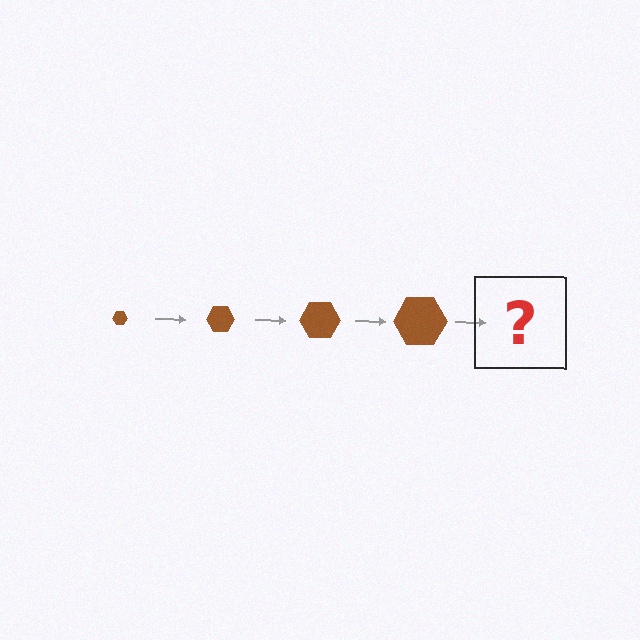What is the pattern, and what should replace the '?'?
The pattern is that the hexagon gets progressively larger each step. The '?' should be a brown hexagon, larger than the previous one.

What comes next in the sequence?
The next element should be a brown hexagon, larger than the previous one.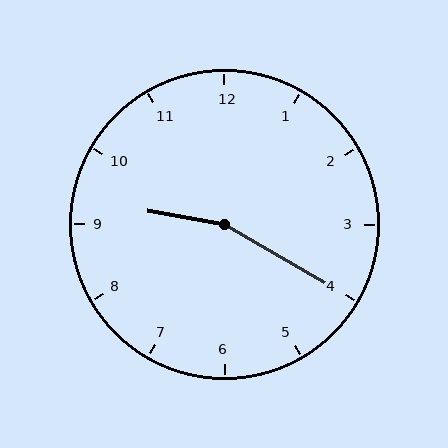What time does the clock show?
9:20.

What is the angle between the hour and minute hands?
Approximately 160 degrees.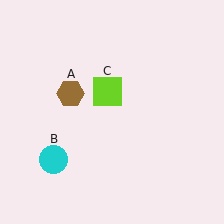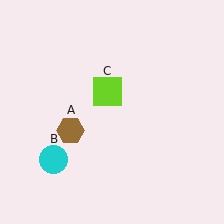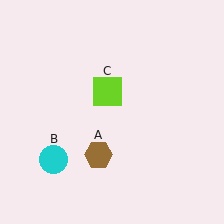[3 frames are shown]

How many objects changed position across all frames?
1 object changed position: brown hexagon (object A).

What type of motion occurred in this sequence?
The brown hexagon (object A) rotated counterclockwise around the center of the scene.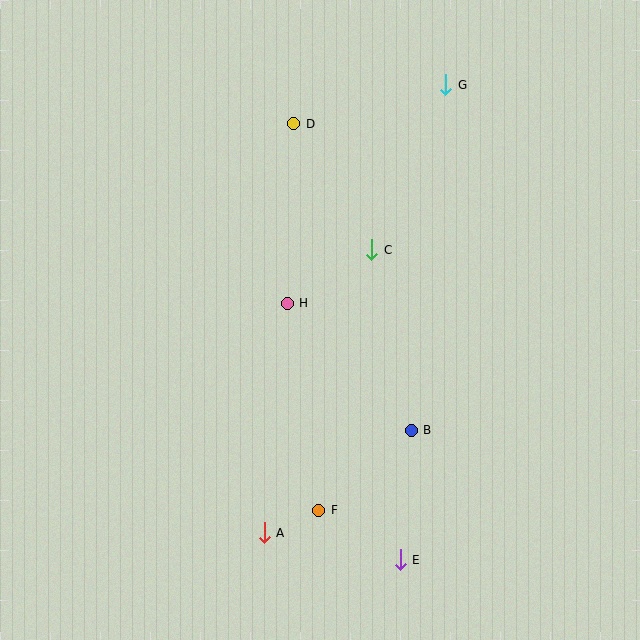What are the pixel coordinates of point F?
Point F is at (319, 510).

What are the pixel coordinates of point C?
Point C is at (372, 250).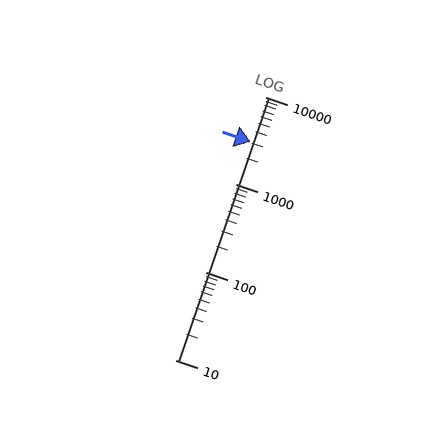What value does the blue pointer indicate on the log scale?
The pointer indicates approximately 3100.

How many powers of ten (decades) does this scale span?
The scale spans 3 decades, from 10 to 10000.